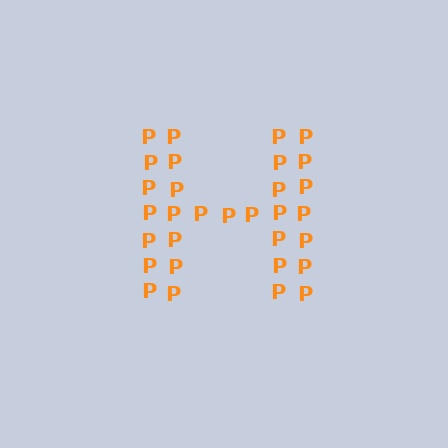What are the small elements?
The small elements are letter P's.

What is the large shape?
The large shape is the letter H.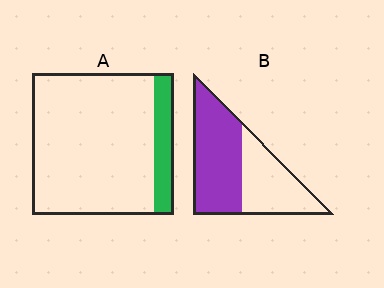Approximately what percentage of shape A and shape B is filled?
A is approximately 15% and B is approximately 55%.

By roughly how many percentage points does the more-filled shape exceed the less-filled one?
By roughly 45 percentage points (B over A).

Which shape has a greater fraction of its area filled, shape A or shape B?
Shape B.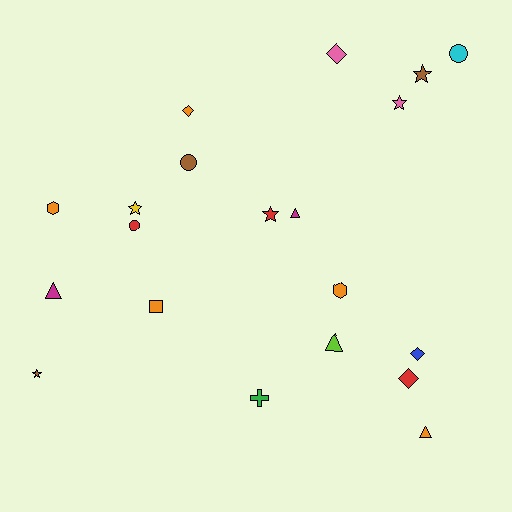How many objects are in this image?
There are 20 objects.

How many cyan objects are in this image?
There is 1 cyan object.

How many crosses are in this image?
There is 1 cross.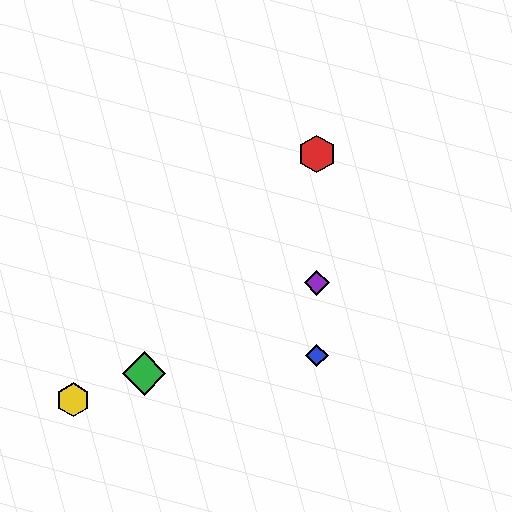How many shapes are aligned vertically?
3 shapes (the red hexagon, the blue diamond, the purple diamond) are aligned vertically.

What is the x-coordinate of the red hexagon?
The red hexagon is at x≈317.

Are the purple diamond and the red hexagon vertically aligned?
Yes, both are at x≈317.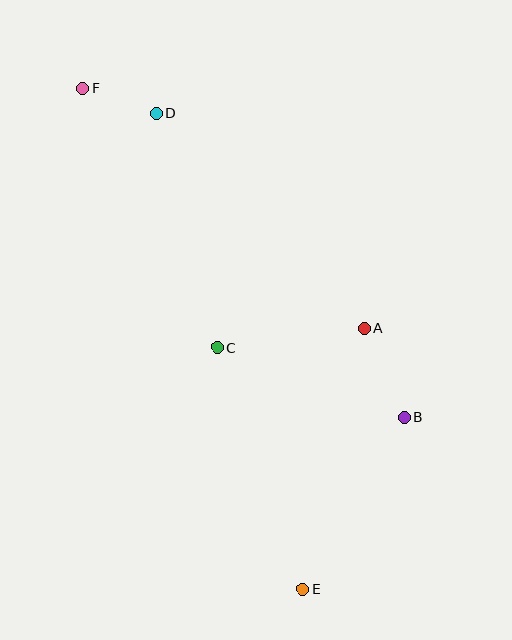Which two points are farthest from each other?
Points E and F are farthest from each other.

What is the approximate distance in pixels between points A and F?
The distance between A and F is approximately 370 pixels.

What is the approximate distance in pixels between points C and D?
The distance between C and D is approximately 242 pixels.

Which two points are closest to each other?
Points D and F are closest to each other.